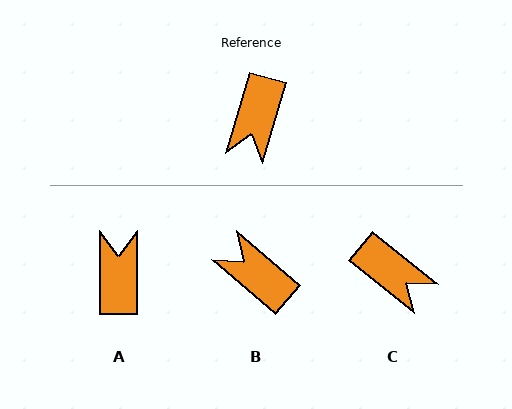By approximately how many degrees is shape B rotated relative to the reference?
Approximately 114 degrees clockwise.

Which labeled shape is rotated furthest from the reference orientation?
A, about 164 degrees away.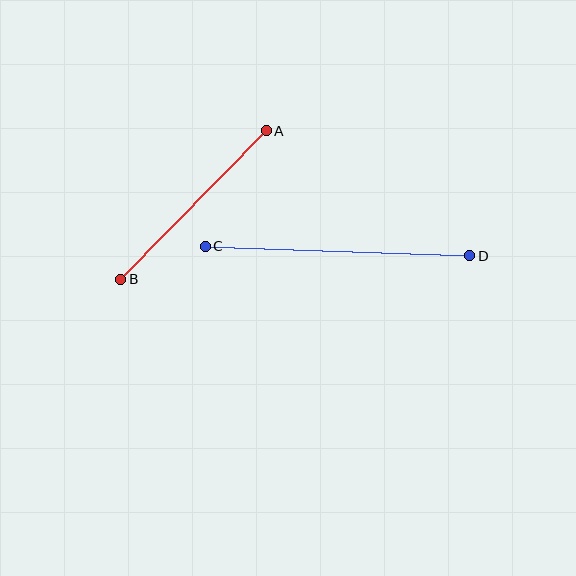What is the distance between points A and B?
The distance is approximately 208 pixels.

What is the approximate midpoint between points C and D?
The midpoint is at approximately (337, 251) pixels.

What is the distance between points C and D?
The distance is approximately 265 pixels.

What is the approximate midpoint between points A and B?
The midpoint is at approximately (193, 205) pixels.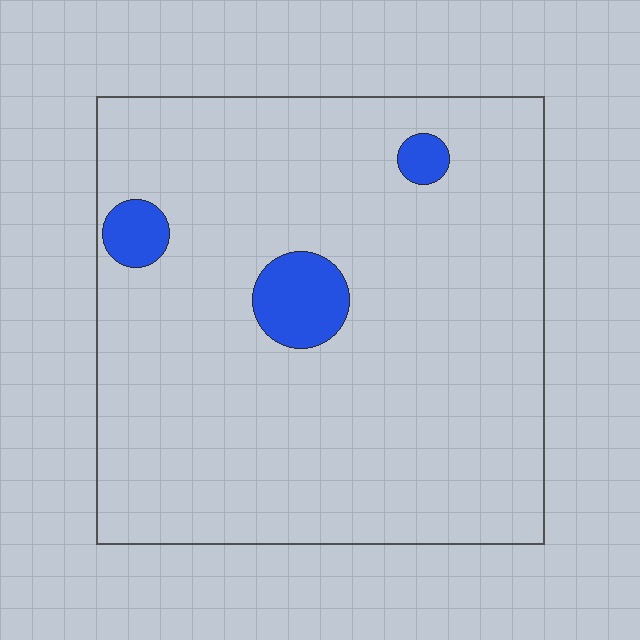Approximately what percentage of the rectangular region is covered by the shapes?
Approximately 5%.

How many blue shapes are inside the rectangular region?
3.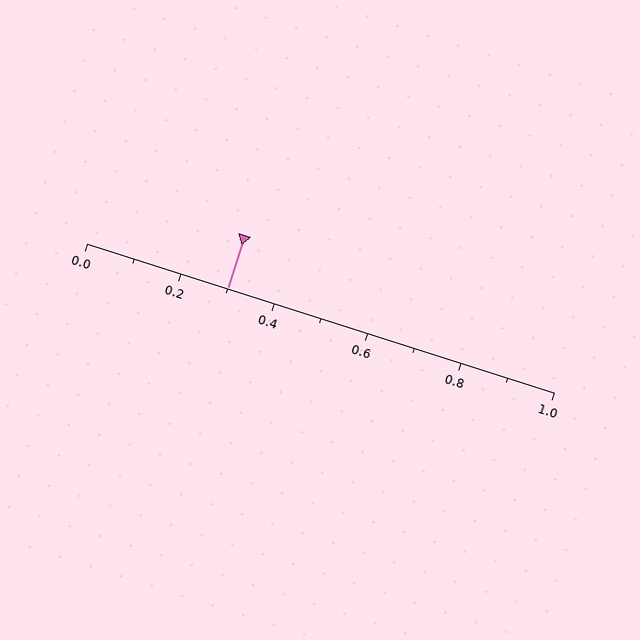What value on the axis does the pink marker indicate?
The marker indicates approximately 0.3.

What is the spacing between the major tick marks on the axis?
The major ticks are spaced 0.2 apart.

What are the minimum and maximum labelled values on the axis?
The axis runs from 0.0 to 1.0.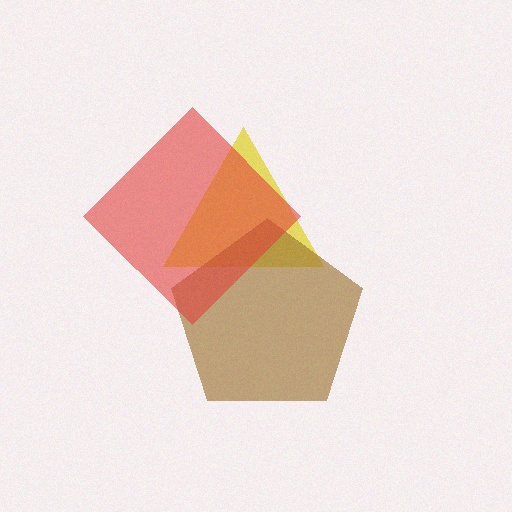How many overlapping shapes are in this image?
There are 3 overlapping shapes in the image.